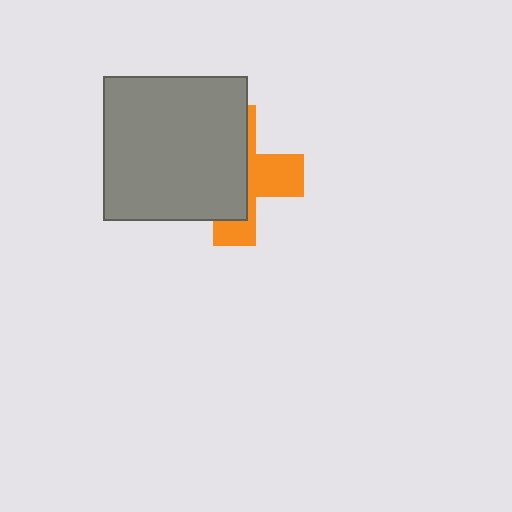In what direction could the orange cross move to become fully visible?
The orange cross could move right. That would shift it out from behind the gray square entirely.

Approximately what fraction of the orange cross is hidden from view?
Roughly 60% of the orange cross is hidden behind the gray square.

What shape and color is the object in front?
The object in front is a gray square.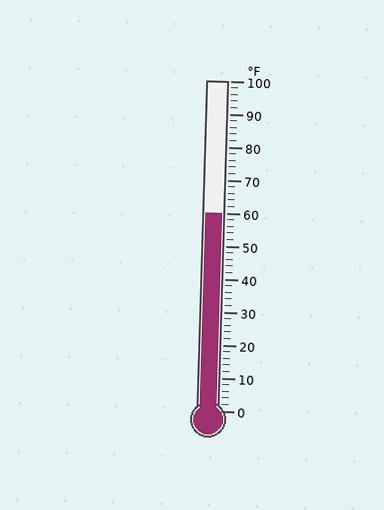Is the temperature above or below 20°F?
The temperature is above 20°F.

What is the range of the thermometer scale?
The thermometer scale ranges from 0°F to 100°F.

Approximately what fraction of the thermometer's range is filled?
The thermometer is filled to approximately 60% of its range.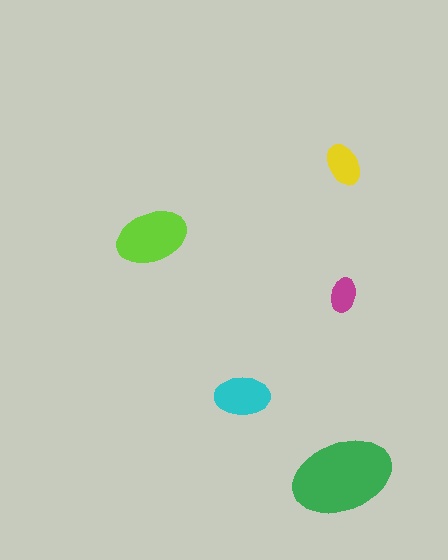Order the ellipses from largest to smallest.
the green one, the lime one, the cyan one, the yellow one, the magenta one.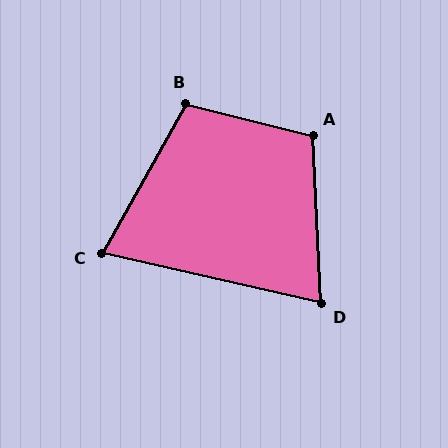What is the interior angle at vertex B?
Approximately 106 degrees (obtuse).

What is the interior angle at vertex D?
Approximately 74 degrees (acute).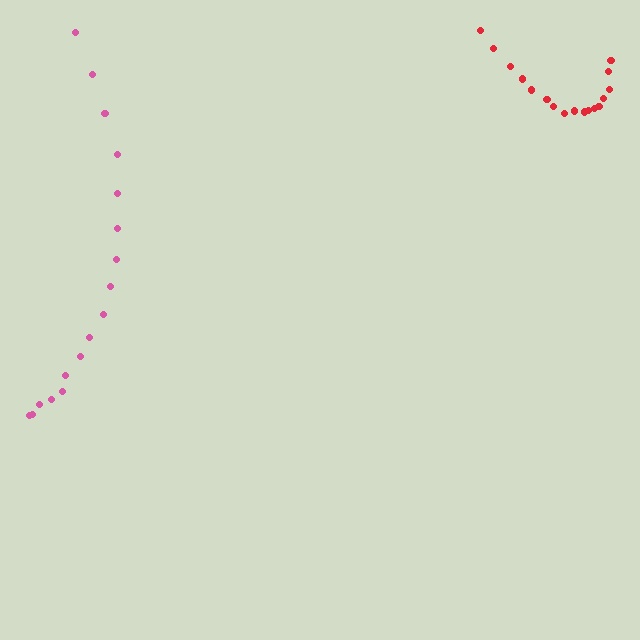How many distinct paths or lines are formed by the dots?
There are 2 distinct paths.